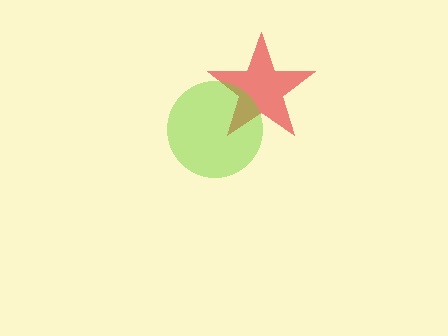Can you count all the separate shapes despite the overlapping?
Yes, there are 2 separate shapes.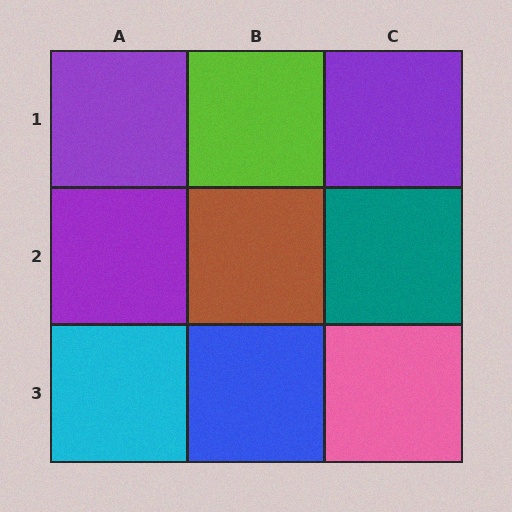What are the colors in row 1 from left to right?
Purple, lime, purple.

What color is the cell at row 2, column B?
Brown.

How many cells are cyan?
1 cell is cyan.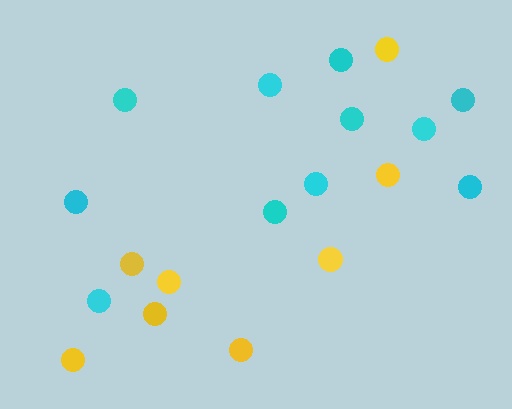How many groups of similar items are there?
There are 2 groups: one group of yellow circles (8) and one group of cyan circles (11).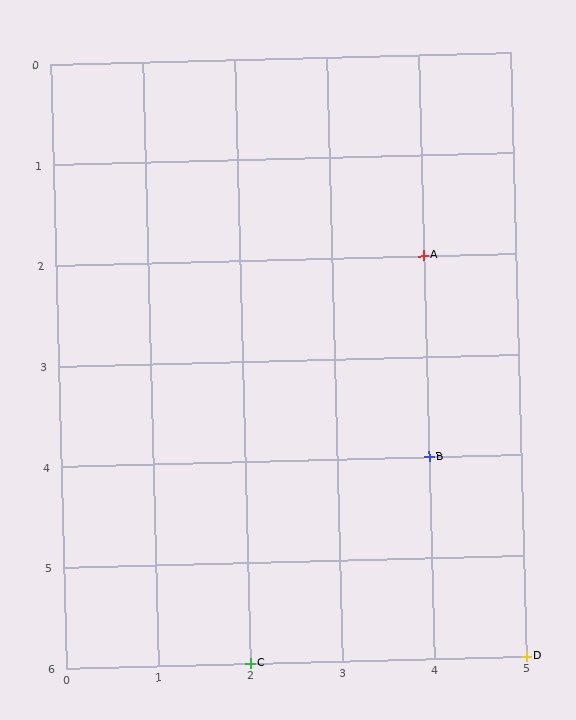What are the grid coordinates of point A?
Point A is at grid coordinates (4, 2).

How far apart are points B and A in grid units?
Points B and A are 2 rows apart.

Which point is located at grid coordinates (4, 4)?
Point B is at (4, 4).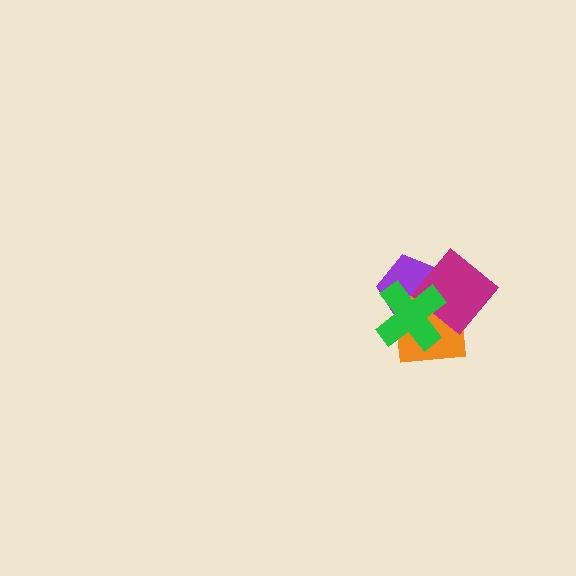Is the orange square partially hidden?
Yes, it is partially covered by another shape.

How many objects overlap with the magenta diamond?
3 objects overlap with the magenta diamond.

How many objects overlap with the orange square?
3 objects overlap with the orange square.